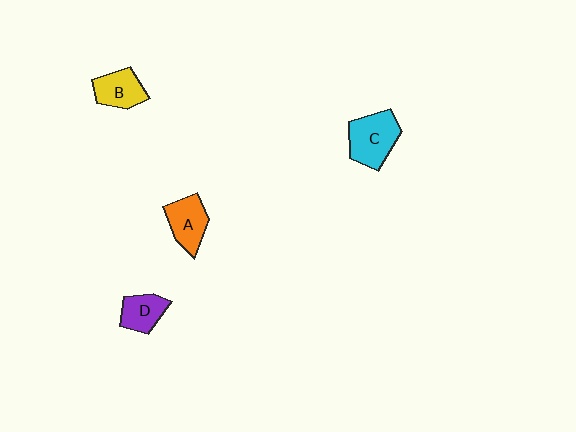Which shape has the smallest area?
Shape D (purple).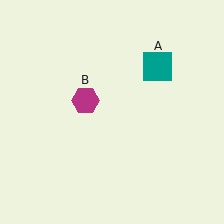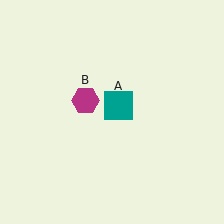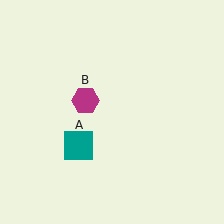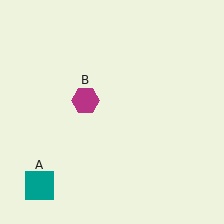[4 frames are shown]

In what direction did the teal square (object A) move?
The teal square (object A) moved down and to the left.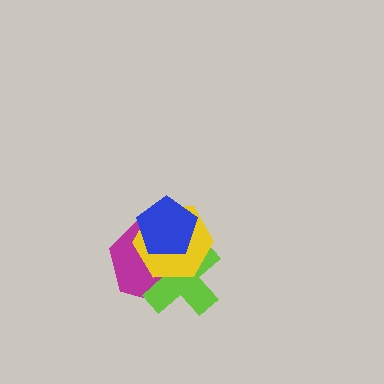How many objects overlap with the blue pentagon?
3 objects overlap with the blue pentagon.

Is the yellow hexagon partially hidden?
Yes, it is partially covered by another shape.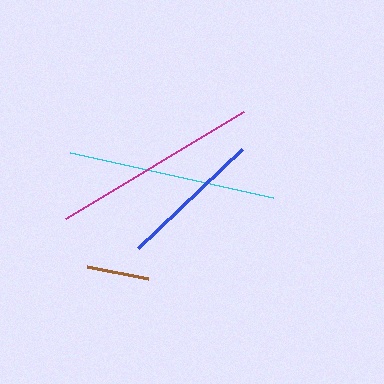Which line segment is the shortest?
The brown line is the shortest at approximately 62 pixels.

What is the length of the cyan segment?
The cyan segment is approximately 208 pixels long.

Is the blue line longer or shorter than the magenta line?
The magenta line is longer than the blue line.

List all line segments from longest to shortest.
From longest to shortest: cyan, magenta, blue, brown.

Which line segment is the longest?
The cyan line is the longest at approximately 208 pixels.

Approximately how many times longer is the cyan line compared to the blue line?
The cyan line is approximately 1.4 times the length of the blue line.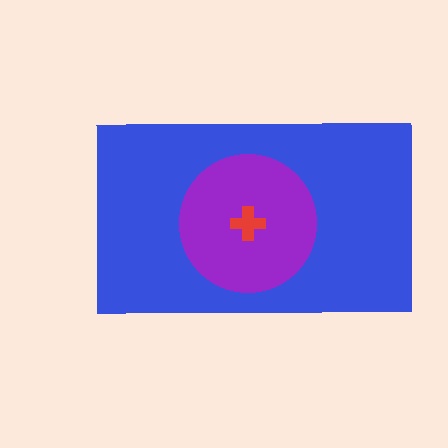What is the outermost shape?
The blue rectangle.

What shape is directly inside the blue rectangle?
The purple circle.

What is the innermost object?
The red cross.